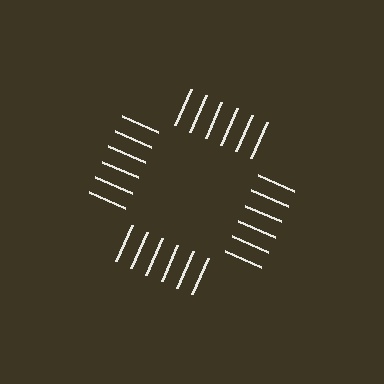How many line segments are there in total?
24 — 6 along each of the 4 edges.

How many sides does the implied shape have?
4 sides — the line-ends trace a square.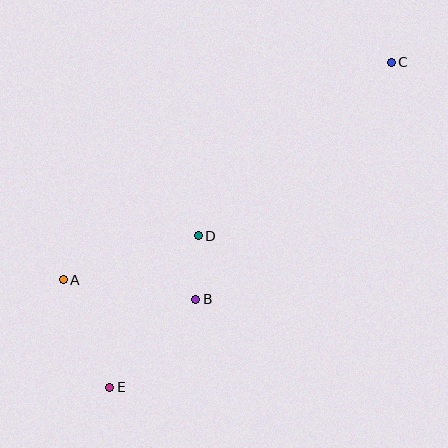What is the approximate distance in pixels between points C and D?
The distance between C and D is approximately 260 pixels.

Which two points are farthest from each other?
Points C and E are farthest from each other.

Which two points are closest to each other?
Points B and D are closest to each other.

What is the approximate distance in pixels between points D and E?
The distance between D and E is approximately 175 pixels.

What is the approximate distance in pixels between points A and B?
The distance between A and B is approximately 134 pixels.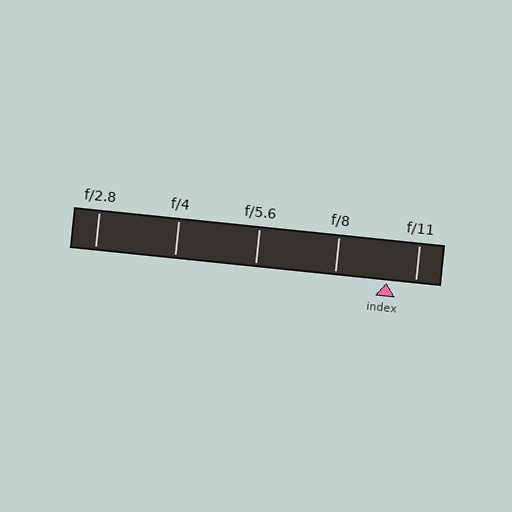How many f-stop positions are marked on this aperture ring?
There are 5 f-stop positions marked.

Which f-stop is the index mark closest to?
The index mark is closest to f/11.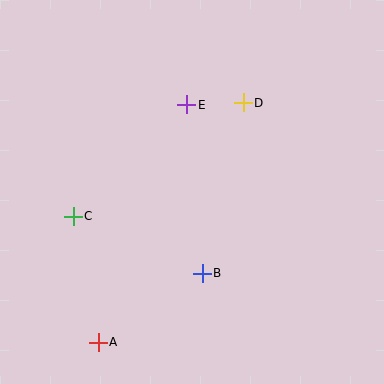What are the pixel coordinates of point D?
Point D is at (243, 103).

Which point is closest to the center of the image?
Point B at (202, 273) is closest to the center.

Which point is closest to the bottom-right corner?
Point B is closest to the bottom-right corner.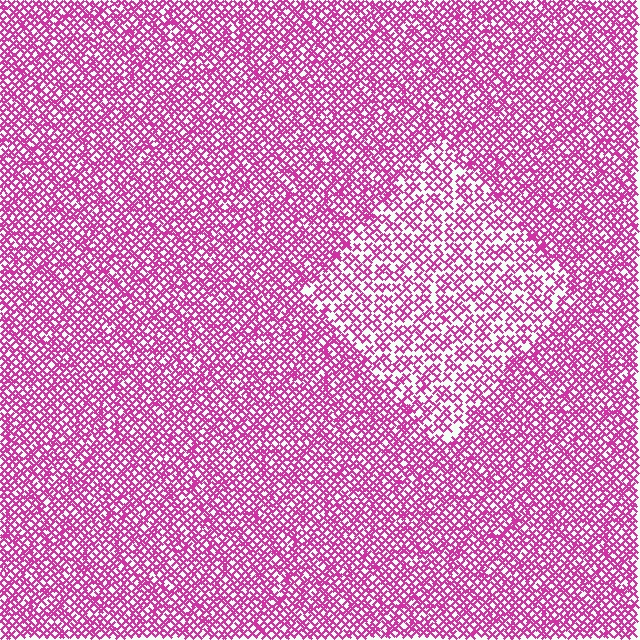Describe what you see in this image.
The image contains small magenta elements arranged at two different densities. A diamond-shaped region is visible where the elements are less densely packed than the surrounding area.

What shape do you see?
I see a diamond.